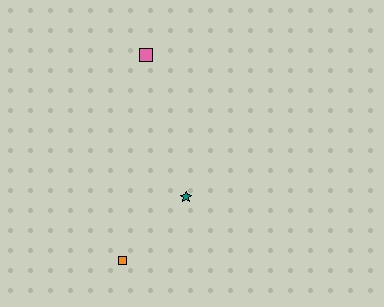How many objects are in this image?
There are 3 objects.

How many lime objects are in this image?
There are no lime objects.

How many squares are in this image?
There are 2 squares.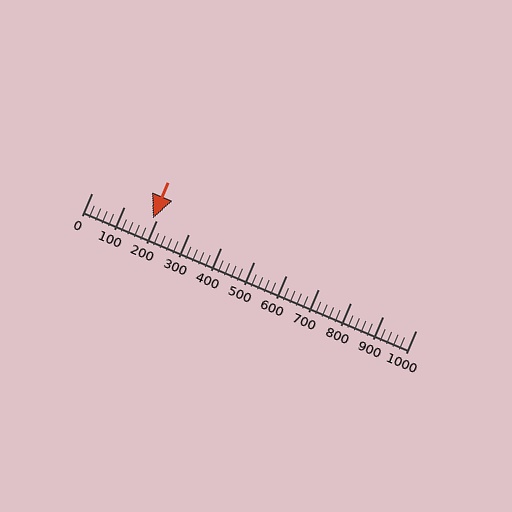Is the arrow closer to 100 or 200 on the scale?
The arrow is closer to 200.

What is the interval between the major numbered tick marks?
The major tick marks are spaced 100 units apart.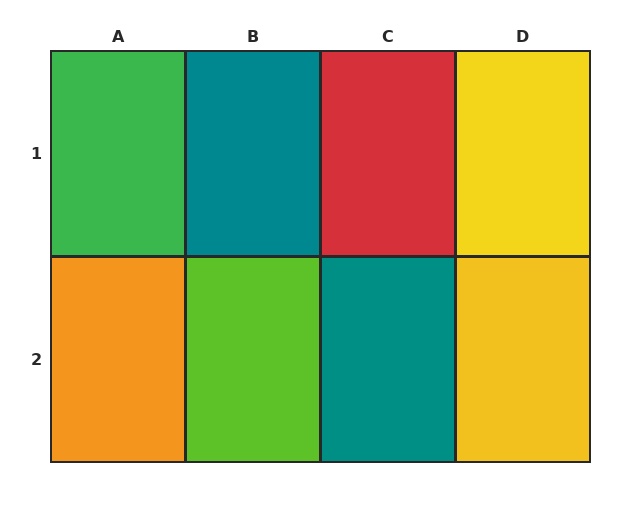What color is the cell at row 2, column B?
Lime.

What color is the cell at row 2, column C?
Teal.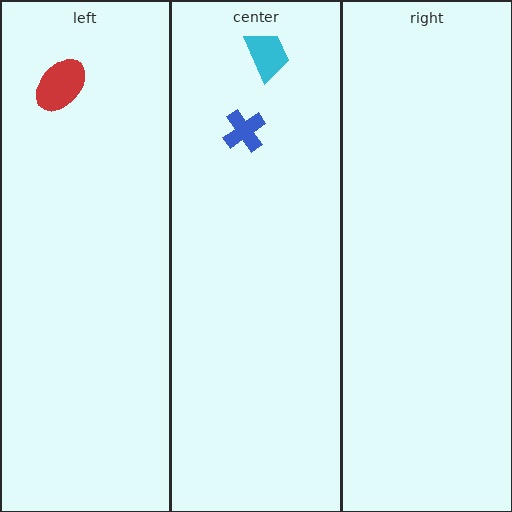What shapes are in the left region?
The red ellipse.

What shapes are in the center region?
The cyan trapezoid, the blue cross.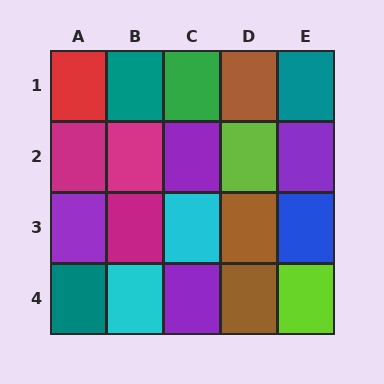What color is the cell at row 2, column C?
Purple.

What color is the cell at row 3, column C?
Cyan.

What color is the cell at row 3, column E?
Blue.